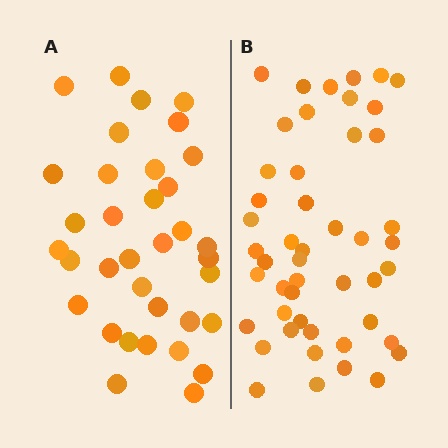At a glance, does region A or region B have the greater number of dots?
Region B (the right region) has more dots.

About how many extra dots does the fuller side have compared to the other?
Region B has approximately 15 more dots than region A.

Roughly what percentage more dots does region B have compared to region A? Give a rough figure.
About 35% more.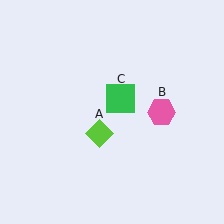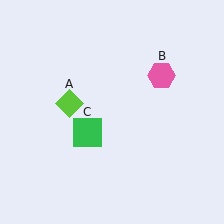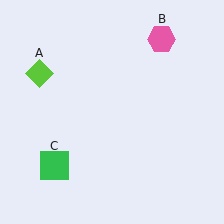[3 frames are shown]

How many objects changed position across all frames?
3 objects changed position: lime diamond (object A), pink hexagon (object B), green square (object C).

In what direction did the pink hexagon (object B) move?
The pink hexagon (object B) moved up.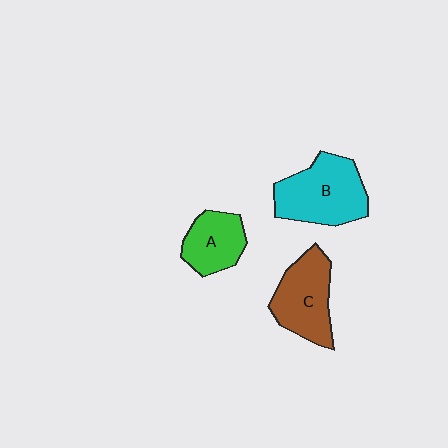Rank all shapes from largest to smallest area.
From largest to smallest: B (cyan), C (brown), A (green).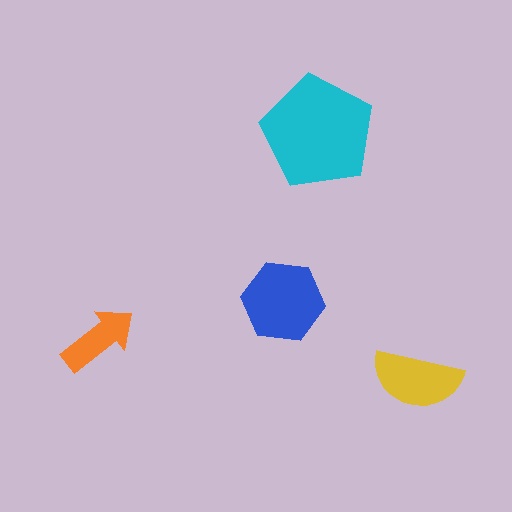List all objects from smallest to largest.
The orange arrow, the yellow semicircle, the blue hexagon, the cyan pentagon.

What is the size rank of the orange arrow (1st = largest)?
4th.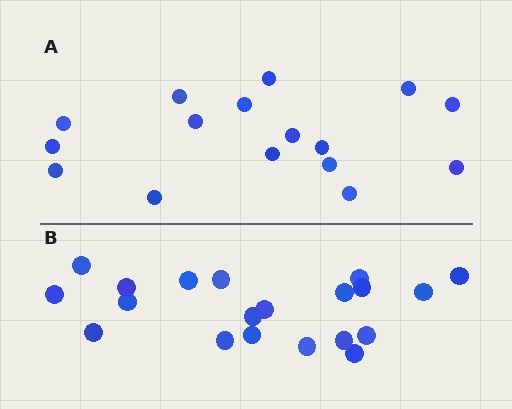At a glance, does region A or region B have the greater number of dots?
Region B (the bottom region) has more dots.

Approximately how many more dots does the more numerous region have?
Region B has about 4 more dots than region A.